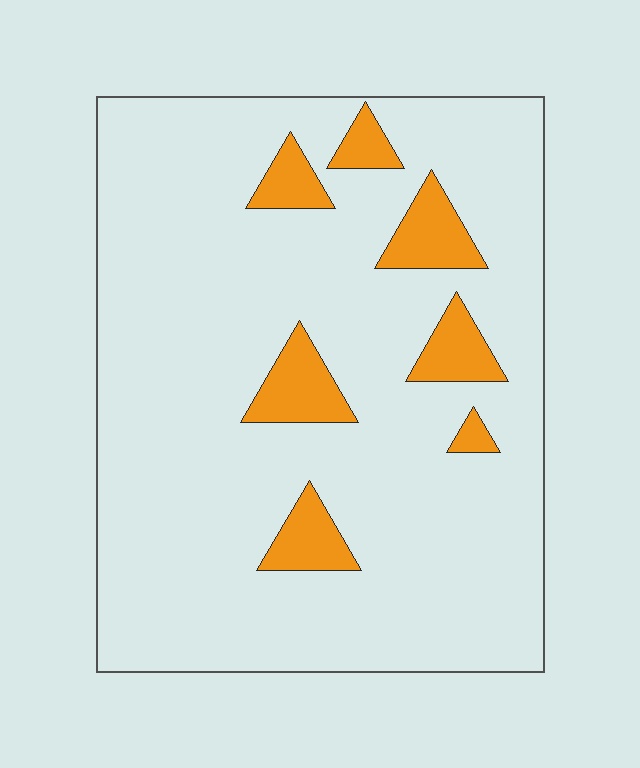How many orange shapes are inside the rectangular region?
7.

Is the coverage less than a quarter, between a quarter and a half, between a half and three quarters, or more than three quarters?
Less than a quarter.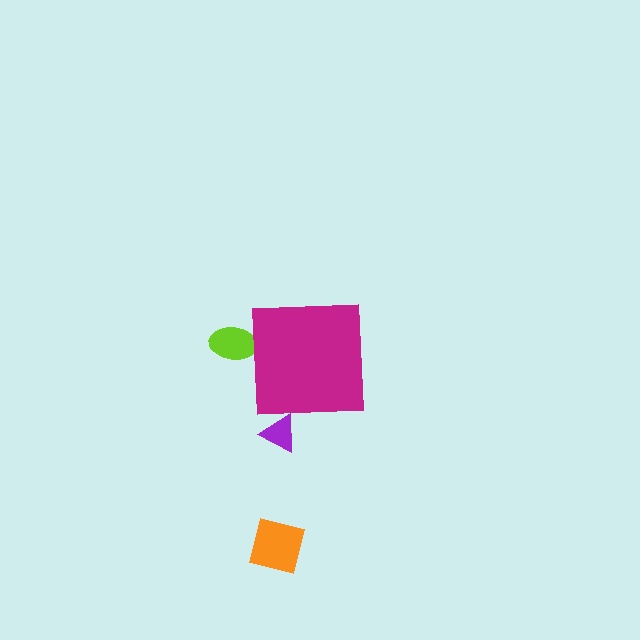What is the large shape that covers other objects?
A magenta square.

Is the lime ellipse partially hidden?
Yes, the lime ellipse is partially hidden behind the magenta square.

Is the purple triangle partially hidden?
Yes, the purple triangle is partially hidden behind the magenta square.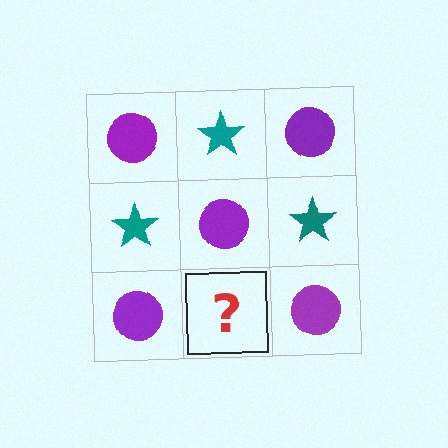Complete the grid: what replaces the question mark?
The question mark should be replaced with a teal star.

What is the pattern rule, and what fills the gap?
The rule is that it alternates purple circle and teal star in a checkerboard pattern. The gap should be filled with a teal star.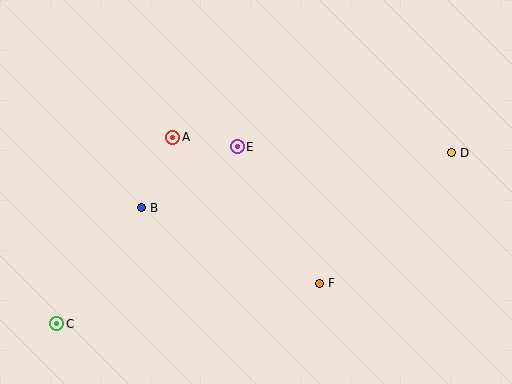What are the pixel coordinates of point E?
Point E is at (237, 147).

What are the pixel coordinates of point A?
Point A is at (173, 137).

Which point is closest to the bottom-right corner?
Point F is closest to the bottom-right corner.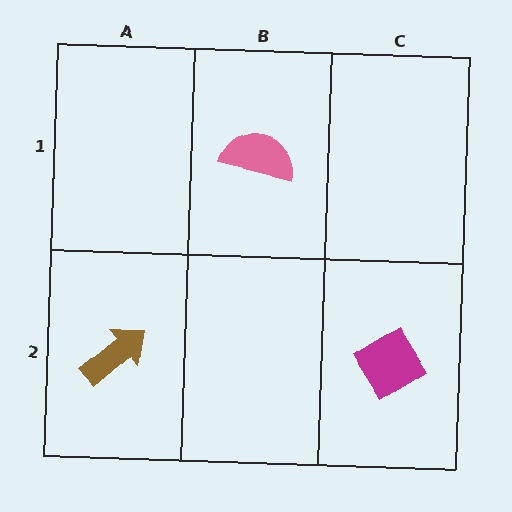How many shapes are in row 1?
1 shape.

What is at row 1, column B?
A pink semicircle.